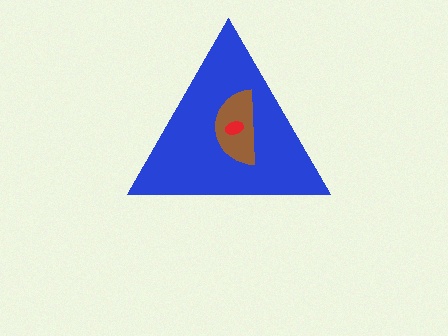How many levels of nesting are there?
3.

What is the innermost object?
The red ellipse.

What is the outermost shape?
The blue triangle.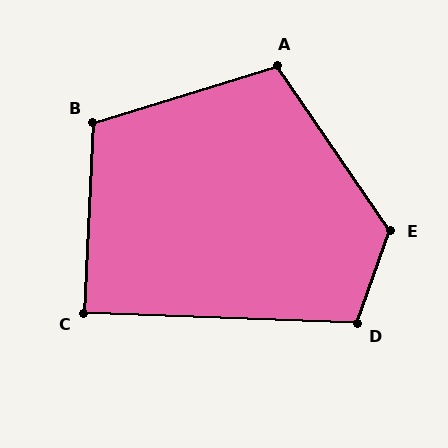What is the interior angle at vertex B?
Approximately 109 degrees (obtuse).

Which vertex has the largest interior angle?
E, at approximately 126 degrees.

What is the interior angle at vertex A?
Approximately 108 degrees (obtuse).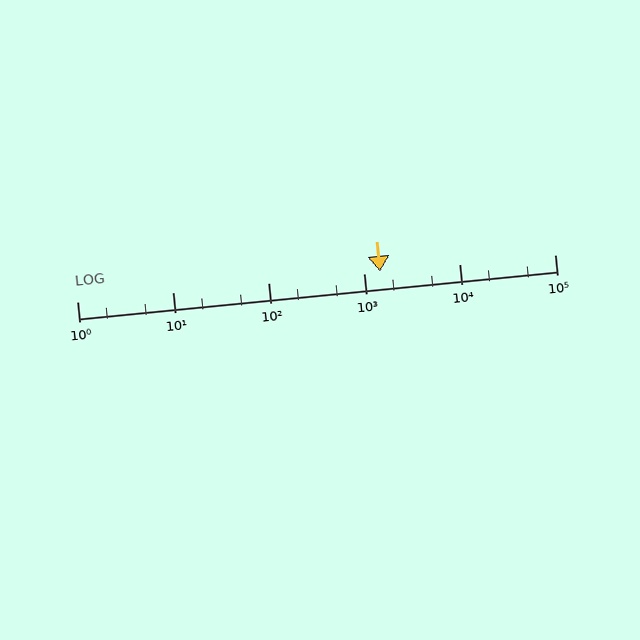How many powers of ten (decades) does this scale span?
The scale spans 5 decades, from 1 to 100000.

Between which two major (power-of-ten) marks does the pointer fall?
The pointer is between 1000 and 10000.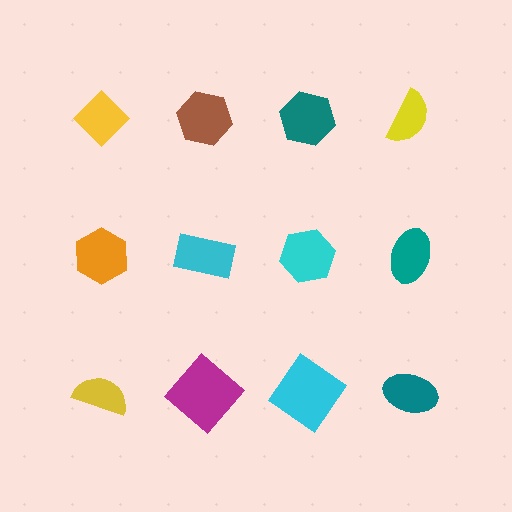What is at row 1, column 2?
A brown hexagon.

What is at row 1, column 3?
A teal hexagon.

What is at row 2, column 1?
An orange hexagon.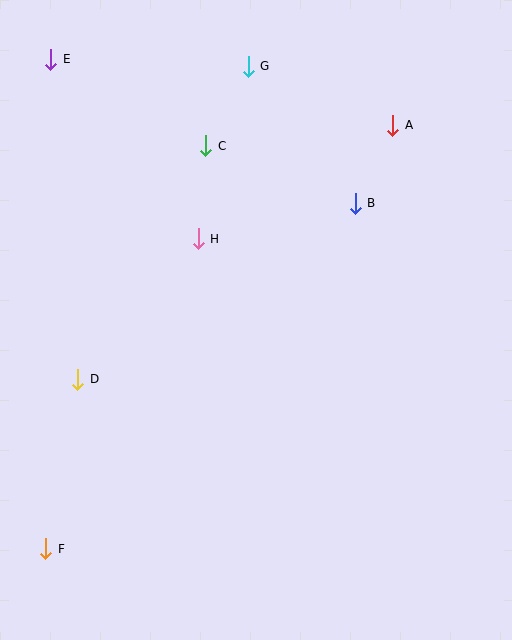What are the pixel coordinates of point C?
Point C is at (206, 146).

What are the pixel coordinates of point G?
Point G is at (248, 66).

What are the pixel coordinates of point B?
Point B is at (355, 203).